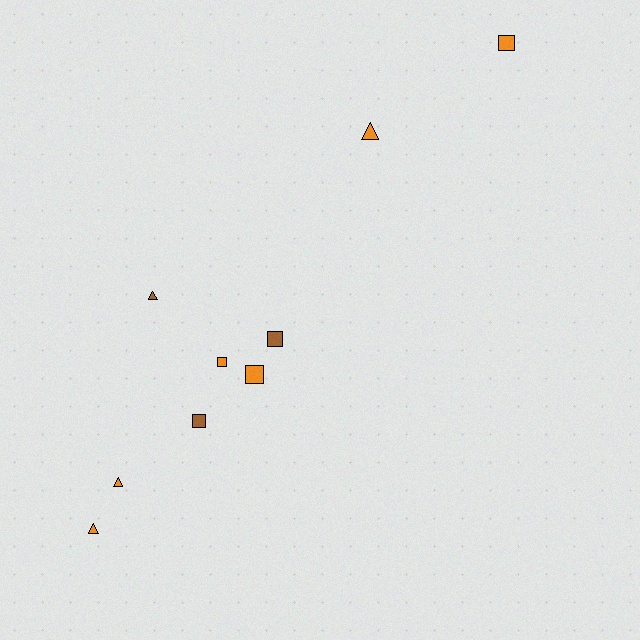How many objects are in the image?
There are 9 objects.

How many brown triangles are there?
There is 1 brown triangle.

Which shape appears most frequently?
Square, with 5 objects.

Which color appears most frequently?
Orange, with 6 objects.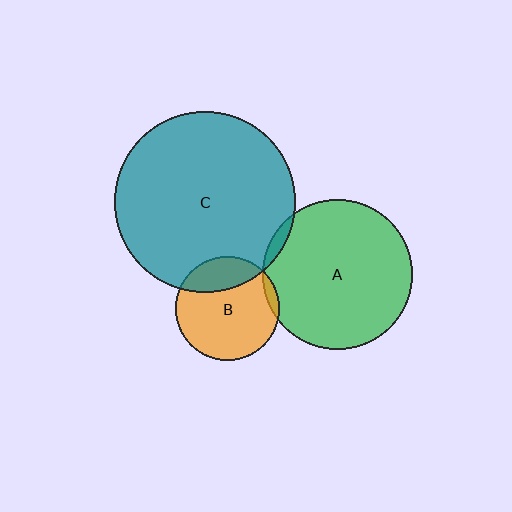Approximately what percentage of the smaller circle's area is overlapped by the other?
Approximately 25%.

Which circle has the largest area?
Circle C (teal).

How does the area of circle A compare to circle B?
Approximately 2.1 times.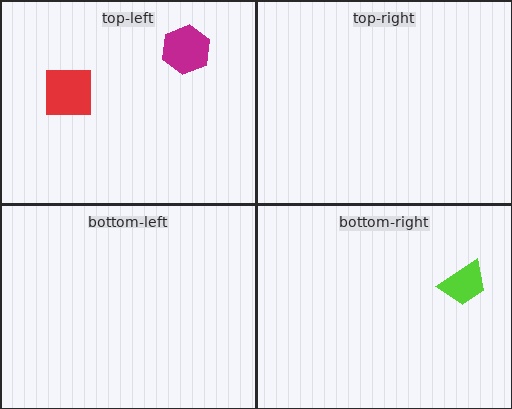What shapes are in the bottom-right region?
The lime trapezoid.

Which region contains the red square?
The top-left region.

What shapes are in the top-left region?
The magenta hexagon, the red square.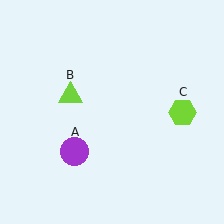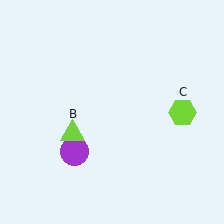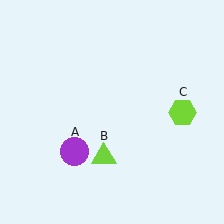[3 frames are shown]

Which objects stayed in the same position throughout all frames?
Purple circle (object A) and lime hexagon (object C) remained stationary.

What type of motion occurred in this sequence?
The lime triangle (object B) rotated counterclockwise around the center of the scene.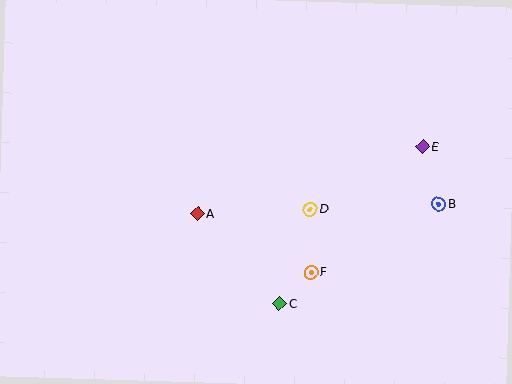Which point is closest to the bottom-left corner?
Point A is closest to the bottom-left corner.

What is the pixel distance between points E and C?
The distance between E and C is 212 pixels.